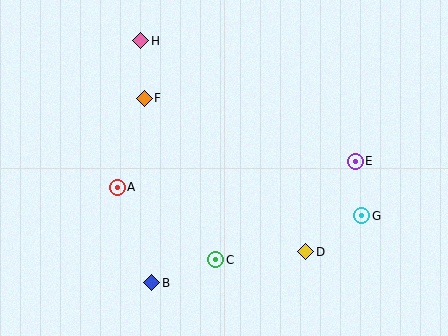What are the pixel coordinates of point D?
Point D is at (306, 252).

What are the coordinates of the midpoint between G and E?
The midpoint between G and E is at (358, 189).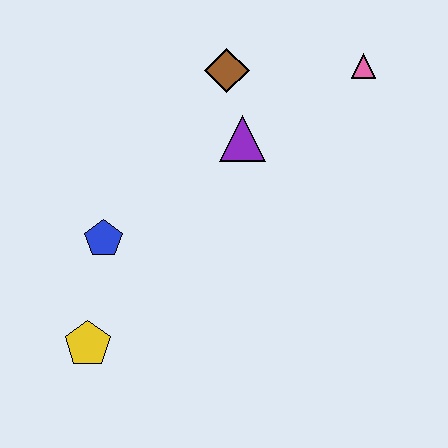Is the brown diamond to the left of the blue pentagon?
No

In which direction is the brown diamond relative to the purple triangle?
The brown diamond is above the purple triangle.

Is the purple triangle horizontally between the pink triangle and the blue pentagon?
Yes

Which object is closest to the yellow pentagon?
The blue pentagon is closest to the yellow pentagon.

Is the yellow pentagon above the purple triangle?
No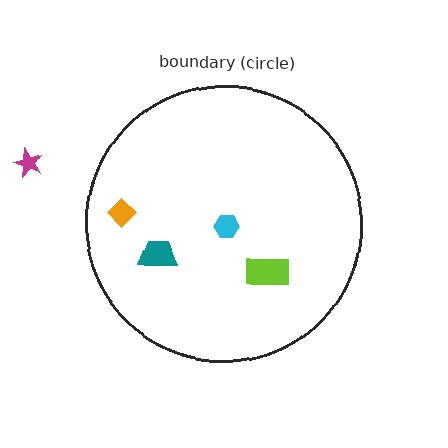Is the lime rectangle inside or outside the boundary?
Inside.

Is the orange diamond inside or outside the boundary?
Inside.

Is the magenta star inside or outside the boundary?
Outside.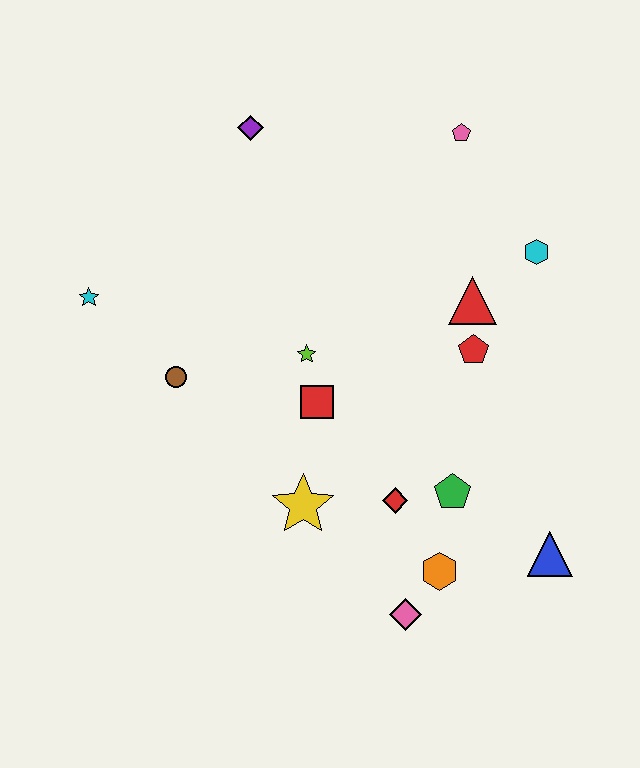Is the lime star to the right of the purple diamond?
Yes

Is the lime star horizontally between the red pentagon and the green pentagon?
No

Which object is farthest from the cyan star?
The blue triangle is farthest from the cyan star.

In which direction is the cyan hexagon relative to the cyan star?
The cyan hexagon is to the right of the cyan star.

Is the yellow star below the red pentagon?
Yes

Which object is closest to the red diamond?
The green pentagon is closest to the red diamond.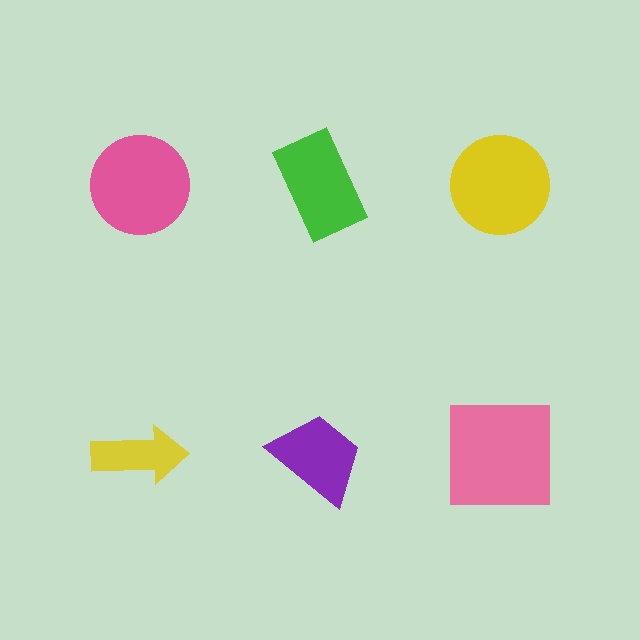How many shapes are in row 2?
3 shapes.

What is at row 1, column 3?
A yellow circle.